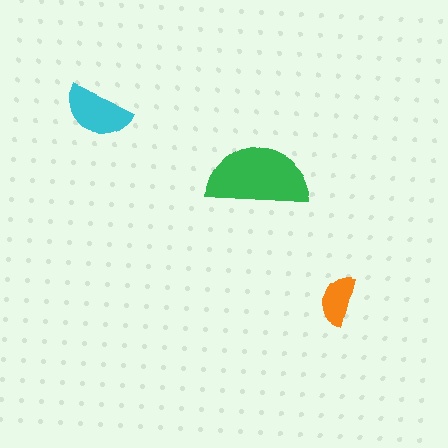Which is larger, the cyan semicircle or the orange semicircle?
The cyan one.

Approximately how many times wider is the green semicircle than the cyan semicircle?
About 1.5 times wider.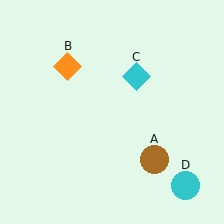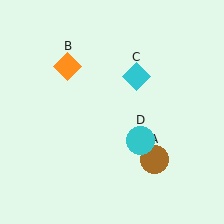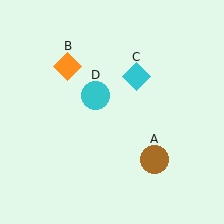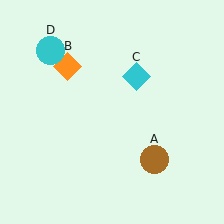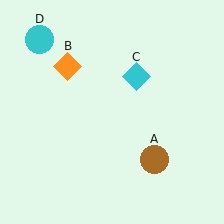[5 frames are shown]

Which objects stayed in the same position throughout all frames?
Brown circle (object A) and orange diamond (object B) and cyan diamond (object C) remained stationary.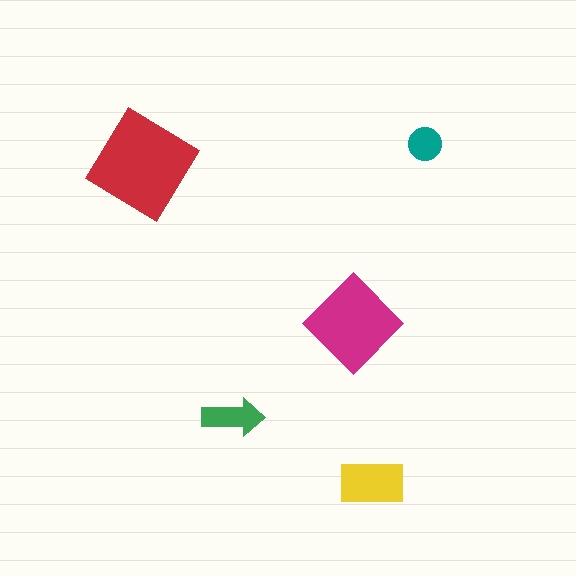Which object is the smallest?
The teal circle.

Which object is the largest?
The red diamond.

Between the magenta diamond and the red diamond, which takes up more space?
The red diamond.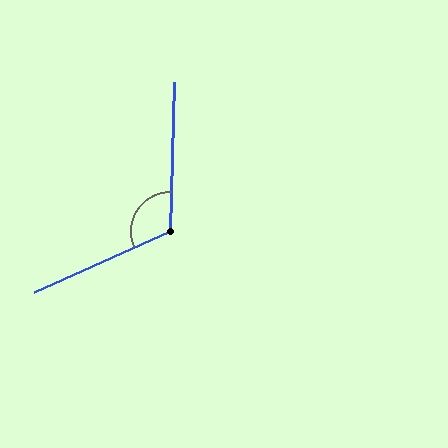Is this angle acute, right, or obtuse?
It is obtuse.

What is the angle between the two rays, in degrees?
Approximately 116 degrees.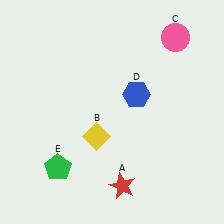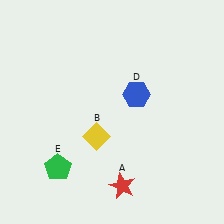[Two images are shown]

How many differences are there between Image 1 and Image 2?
There is 1 difference between the two images.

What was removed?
The pink circle (C) was removed in Image 2.